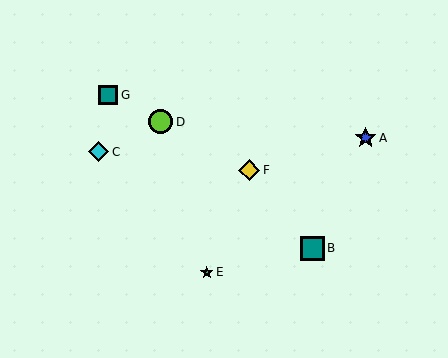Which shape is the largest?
The lime circle (labeled D) is the largest.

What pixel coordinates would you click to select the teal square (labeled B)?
Click at (313, 248) to select the teal square B.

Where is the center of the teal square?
The center of the teal square is at (108, 95).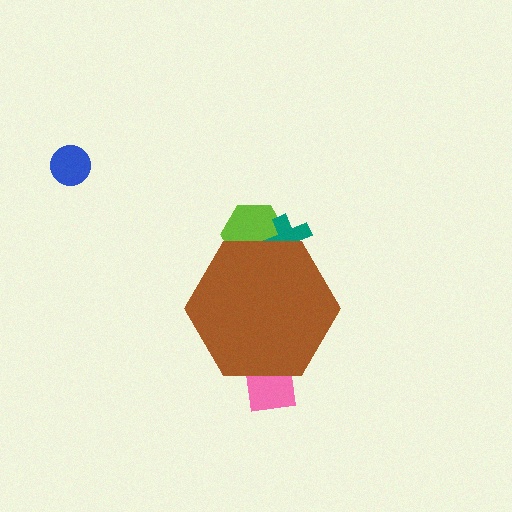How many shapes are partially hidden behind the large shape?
3 shapes are partially hidden.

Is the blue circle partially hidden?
No, the blue circle is fully visible.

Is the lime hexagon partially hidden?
Yes, the lime hexagon is partially hidden behind the brown hexagon.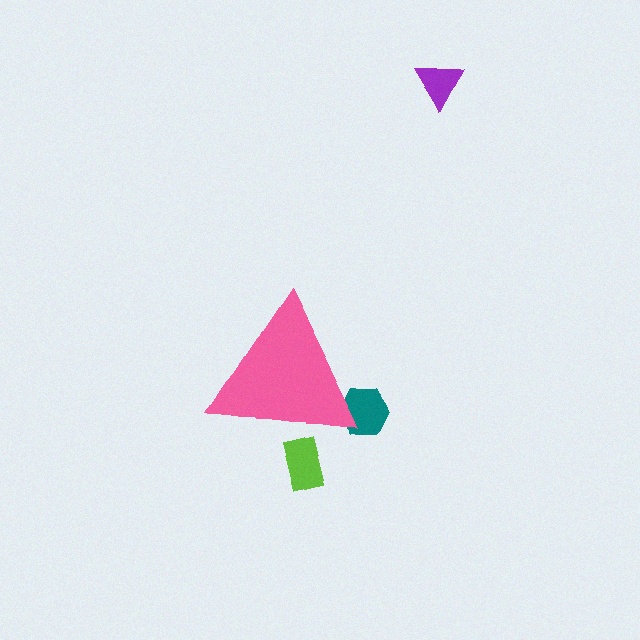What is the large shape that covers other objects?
A pink triangle.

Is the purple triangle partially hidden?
No, the purple triangle is fully visible.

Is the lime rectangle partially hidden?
Yes, the lime rectangle is partially hidden behind the pink triangle.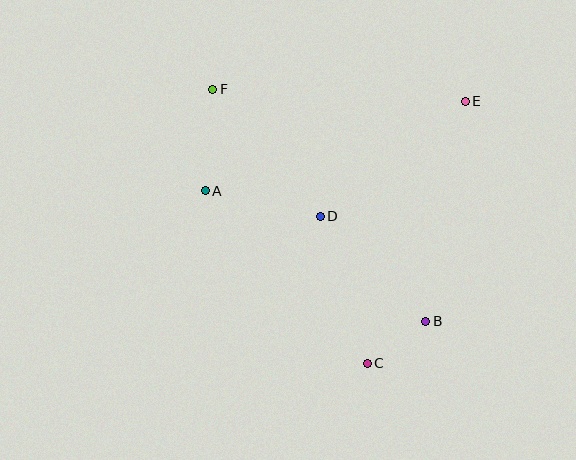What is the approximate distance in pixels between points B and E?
The distance between B and E is approximately 224 pixels.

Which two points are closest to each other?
Points B and C are closest to each other.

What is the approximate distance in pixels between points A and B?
The distance between A and B is approximately 256 pixels.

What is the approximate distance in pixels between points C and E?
The distance between C and E is approximately 280 pixels.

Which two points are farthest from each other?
Points B and F are farthest from each other.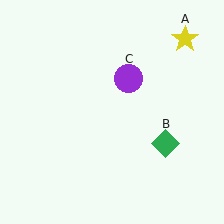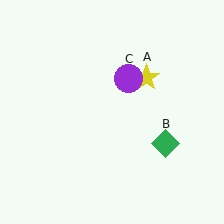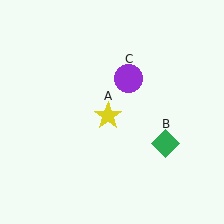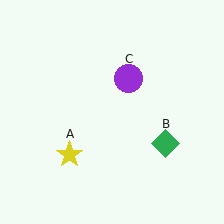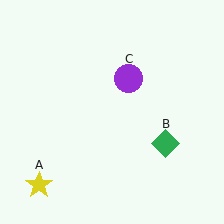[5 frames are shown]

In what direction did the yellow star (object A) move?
The yellow star (object A) moved down and to the left.